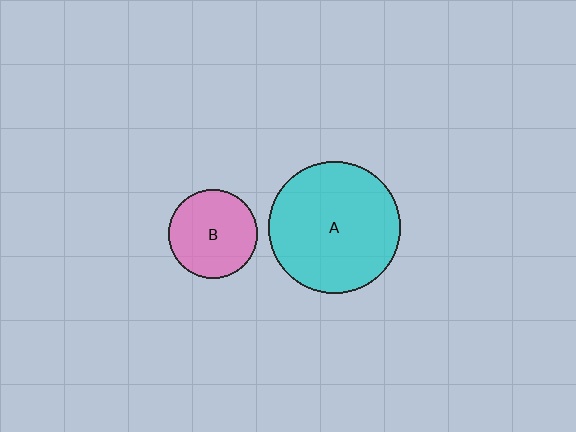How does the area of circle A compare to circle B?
Approximately 2.2 times.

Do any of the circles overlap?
No, none of the circles overlap.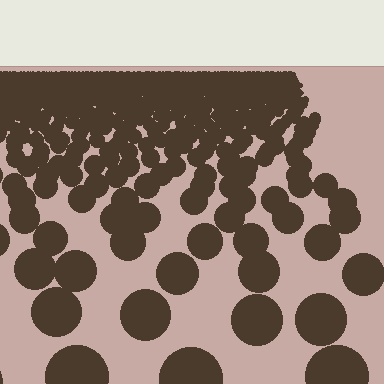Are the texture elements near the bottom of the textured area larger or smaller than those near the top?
Larger. Near the bottom, elements are closer to the viewer and appear at a bigger on-screen size.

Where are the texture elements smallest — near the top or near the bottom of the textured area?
Near the top.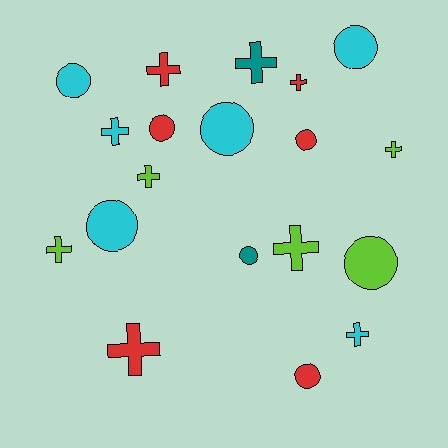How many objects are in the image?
There are 19 objects.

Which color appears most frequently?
Cyan, with 6 objects.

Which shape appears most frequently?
Cross, with 10 objects.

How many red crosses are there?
There are 3 red crosses.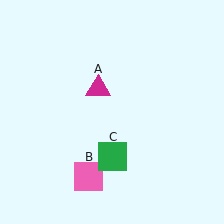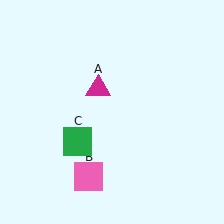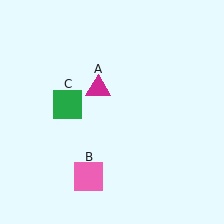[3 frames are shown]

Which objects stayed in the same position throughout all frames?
Magenta triangle (object A) and pink square (object B) remained stationary.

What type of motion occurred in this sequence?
The green square (object C) rotated clockwise around the center of the scene.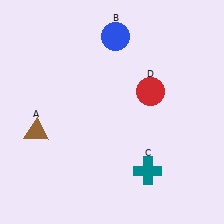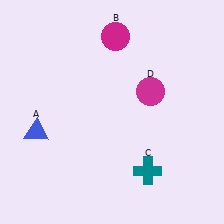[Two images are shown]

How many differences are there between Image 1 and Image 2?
There are 3 differences between the two images.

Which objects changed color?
A changed from brown to blue. B changed from blue to magenta. D changed from red to magenta.